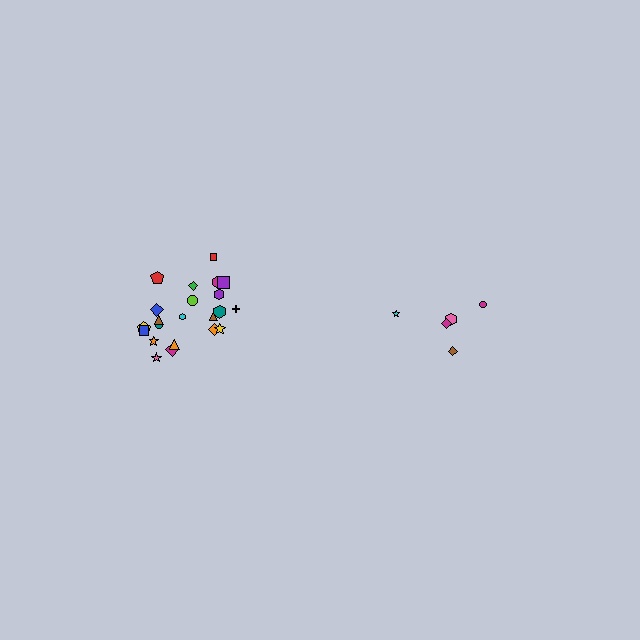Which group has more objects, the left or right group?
The left group.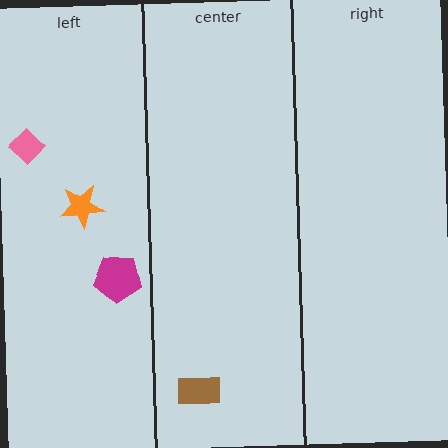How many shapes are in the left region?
3.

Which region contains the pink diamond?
The left region.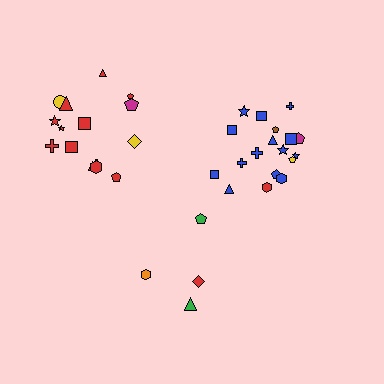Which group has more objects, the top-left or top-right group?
The top-right group.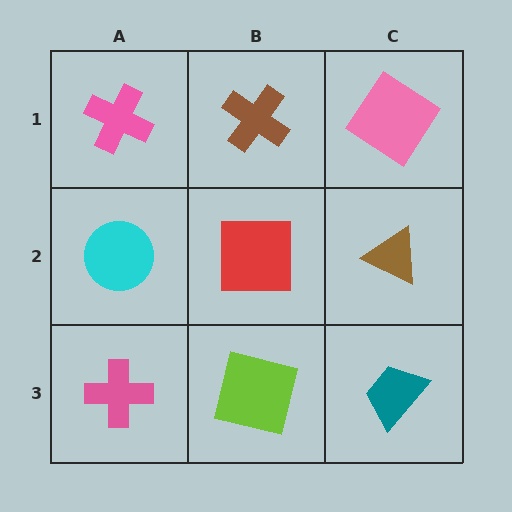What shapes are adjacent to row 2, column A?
A pink cross (row 1, column A), a pink cross (row 3, column A), a red square (row 2, column B).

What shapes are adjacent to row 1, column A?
A cyan circle (row 2, column A), a brown cross (row 1, column B).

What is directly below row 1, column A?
A cyan circle.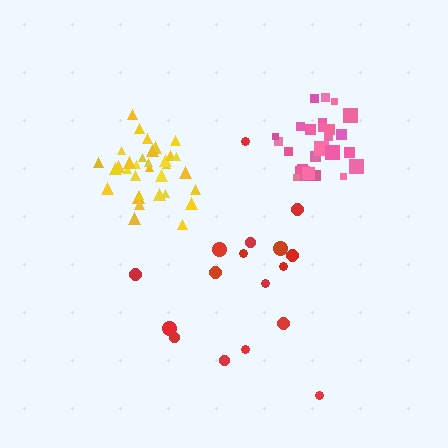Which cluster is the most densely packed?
Yellow.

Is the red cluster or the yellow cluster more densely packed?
Yellow.